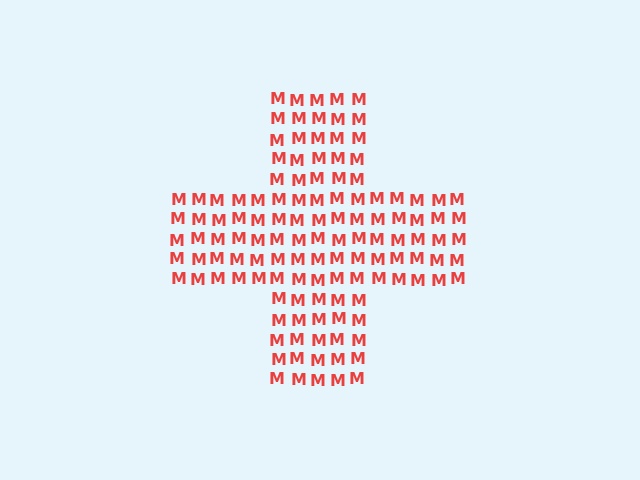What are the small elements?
The small elements are letter M's.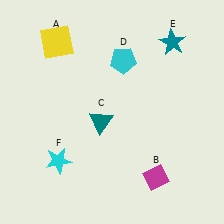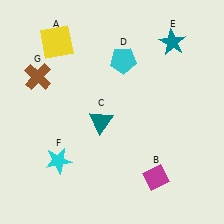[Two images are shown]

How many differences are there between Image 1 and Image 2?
There is 1 difference between the two images.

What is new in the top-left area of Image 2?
A brown cross (G) was added in the top-left area of Image 2.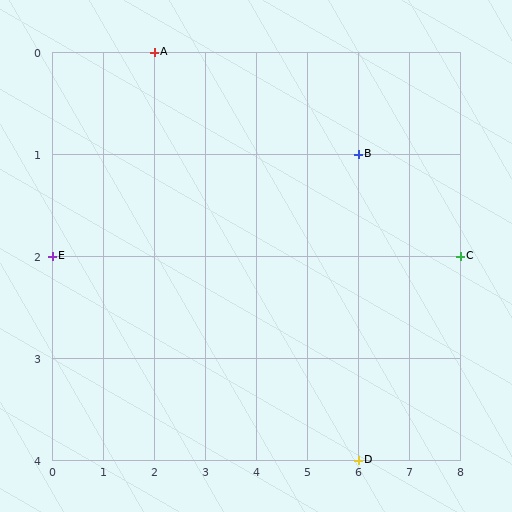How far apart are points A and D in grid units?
Points A and D are 4 columns and 4 rows apart (about 5.7 grid units diagonally).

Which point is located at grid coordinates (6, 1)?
Point B is at (6, 1).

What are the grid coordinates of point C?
Point C is at grid coordinates (8, 2).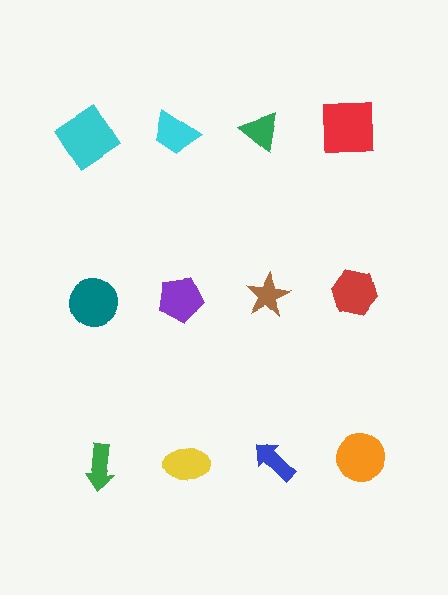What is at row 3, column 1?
A green arrow.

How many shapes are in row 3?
4 shapes.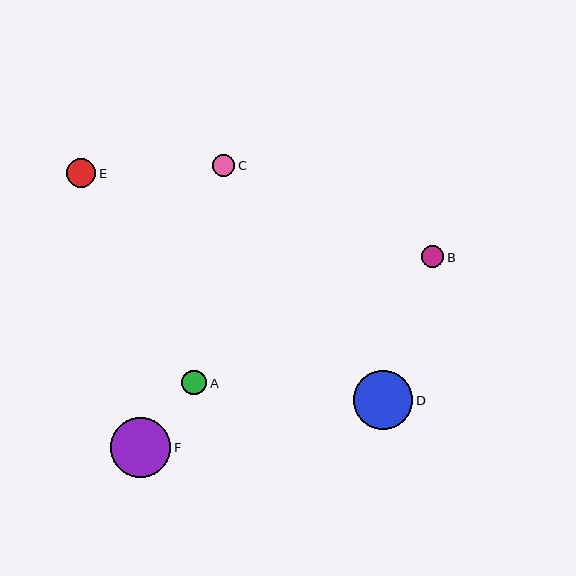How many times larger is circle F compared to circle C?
Circle F is approximately 2.7 times the size of circle C.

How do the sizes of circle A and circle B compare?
Circle A and circle B are approximately the same size.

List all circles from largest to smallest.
From largest to smallest: F, D, E, A, B, C.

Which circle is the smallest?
Circle C is the smallest with a size of approximately 22 pixels.